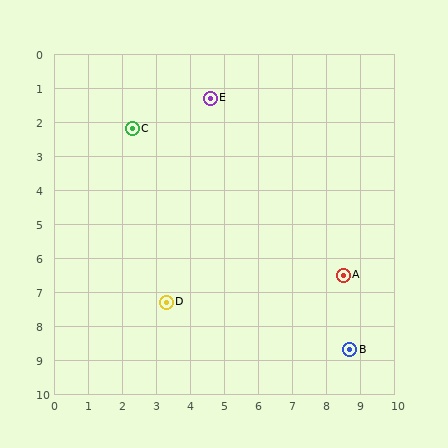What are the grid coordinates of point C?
Point C is at approximately (2.3, 2.2).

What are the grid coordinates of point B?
Point B is at approximately (8.7, 8.7).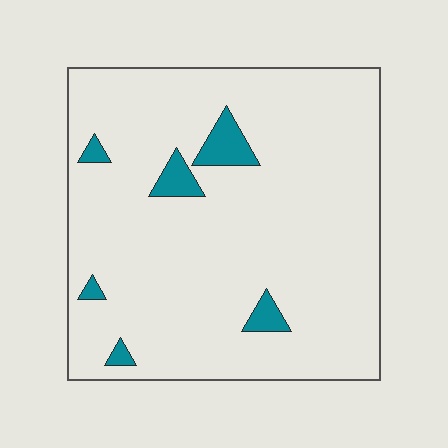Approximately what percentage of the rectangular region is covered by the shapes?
Approximately 5%.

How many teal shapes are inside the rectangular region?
6.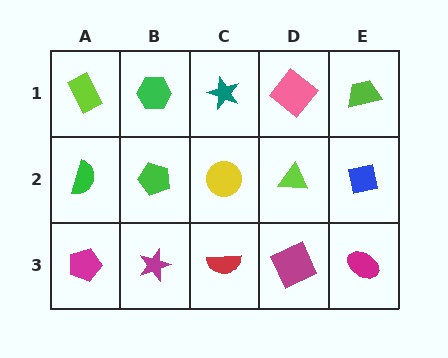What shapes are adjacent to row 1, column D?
A lime triangle (row 2, column D), a teal star (row 1, column C), a lime trapezoid (row 1, column E).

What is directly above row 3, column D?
A lime triangle.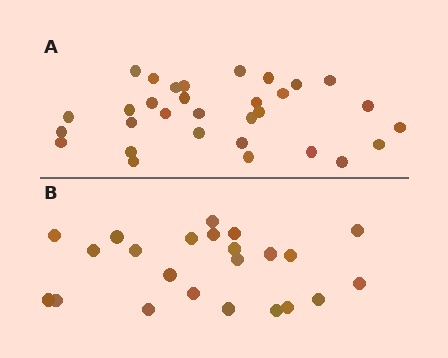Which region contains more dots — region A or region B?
Region A (the top region) has more dots.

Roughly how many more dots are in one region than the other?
Region A has roughly 8 or so more dots than region B.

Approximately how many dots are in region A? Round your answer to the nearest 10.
About 30 dots. (The exact count is 31, which rounds to 30.)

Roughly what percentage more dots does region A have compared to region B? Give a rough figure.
About 35% more.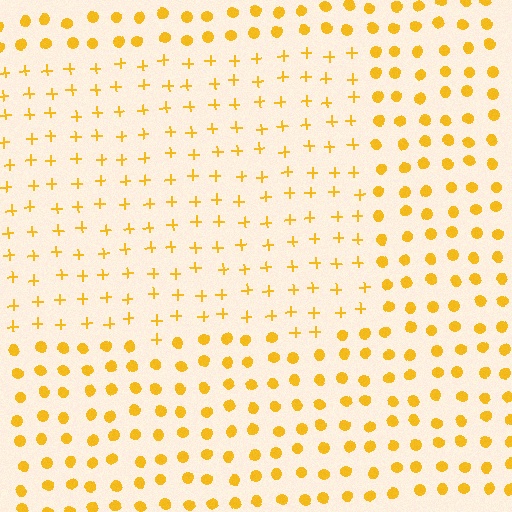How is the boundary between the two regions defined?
The boundary is defined by a change in element shape: plus signs inside vs. circles outside. All elements share the same color and spacing.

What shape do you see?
I see a rectangle.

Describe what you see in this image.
The image is filled with small yellow elements arranged in a uniform grid. A rectangle-shaped region contains plus signs, while the surrounding area contains circles. The boundary is defined purely by the change in element shape.